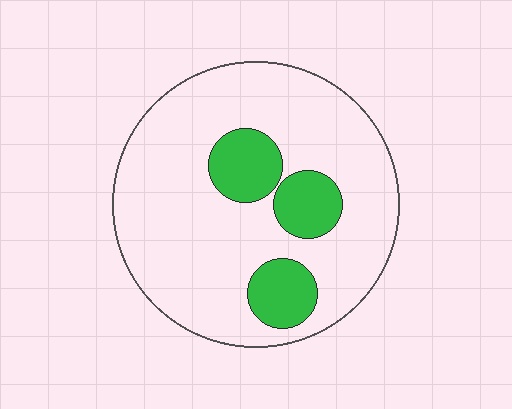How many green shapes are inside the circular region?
3.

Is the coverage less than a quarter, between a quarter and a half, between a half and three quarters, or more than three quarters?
Less than a quarter.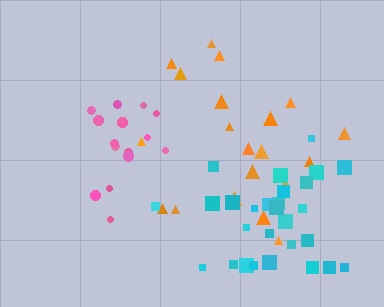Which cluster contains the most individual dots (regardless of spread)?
Cyan (28).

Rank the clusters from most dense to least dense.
cyan, pink, orange.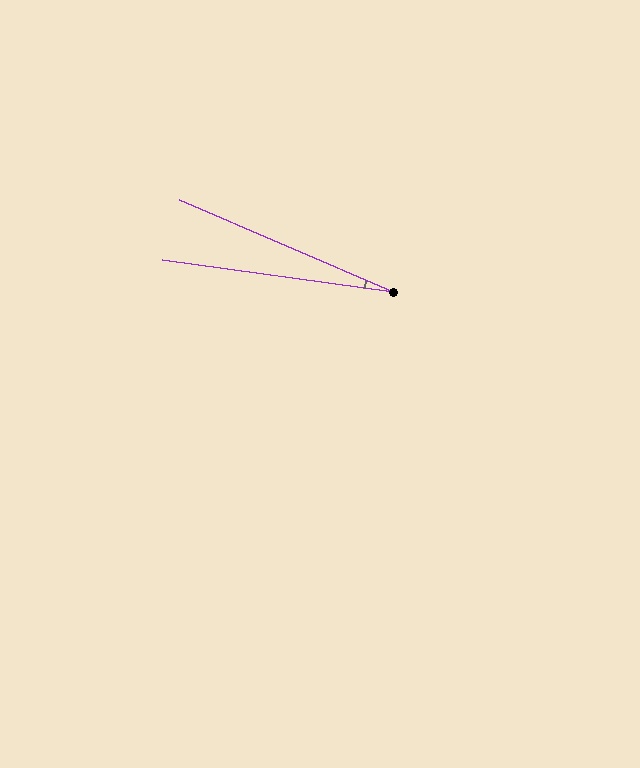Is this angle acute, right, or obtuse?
It is acute.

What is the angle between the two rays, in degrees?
Approximately 15 degrees.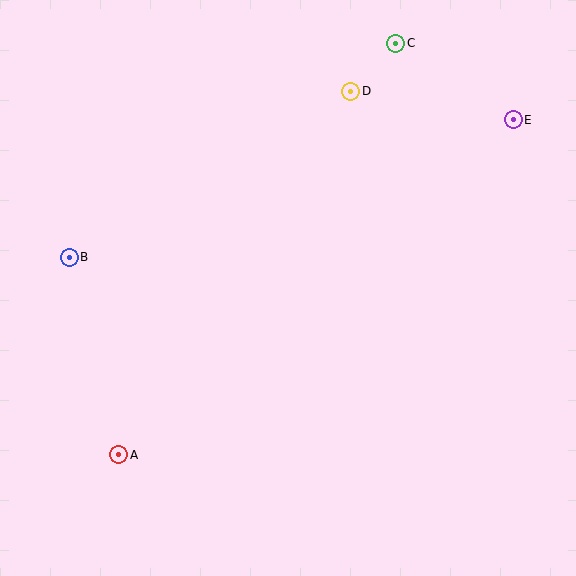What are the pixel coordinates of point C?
Point C is at (396, 43).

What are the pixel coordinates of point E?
Point E is at (513, 120).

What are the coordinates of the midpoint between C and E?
The midpoint between C and E is at (454, 82).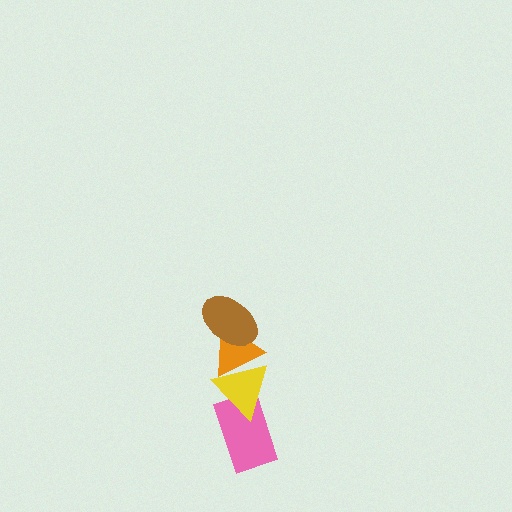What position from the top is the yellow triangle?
The yellow triangle is 3rd from the top.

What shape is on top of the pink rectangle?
The yellow triangle is on top of the pink rectangle.